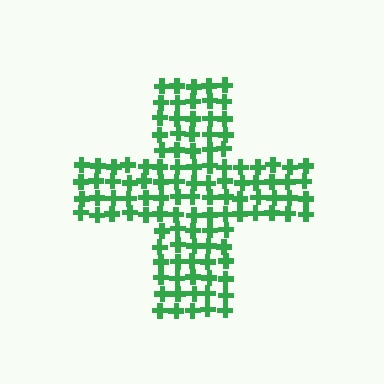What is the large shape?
The large shape is a cross.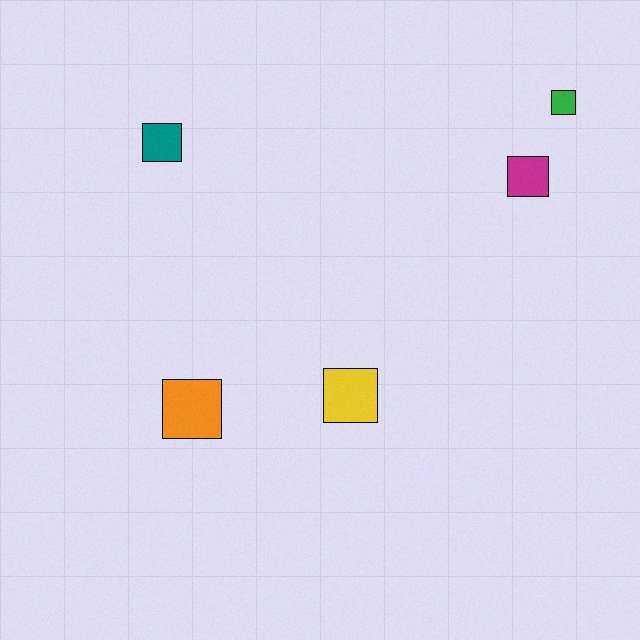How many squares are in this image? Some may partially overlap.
There are 5 squares.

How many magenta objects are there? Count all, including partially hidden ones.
There is 1 magenta object.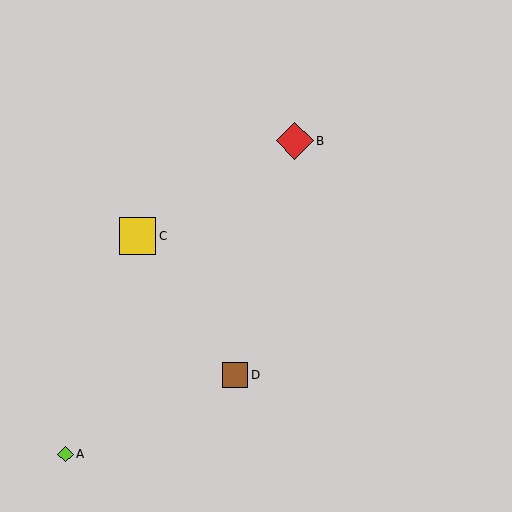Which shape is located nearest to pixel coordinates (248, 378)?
The brown square (labeled D) at (235, 375) is nearest to that location.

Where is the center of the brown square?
The center of the brown square is at (235, 375).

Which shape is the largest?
The red diamond (labeled B) is the largest.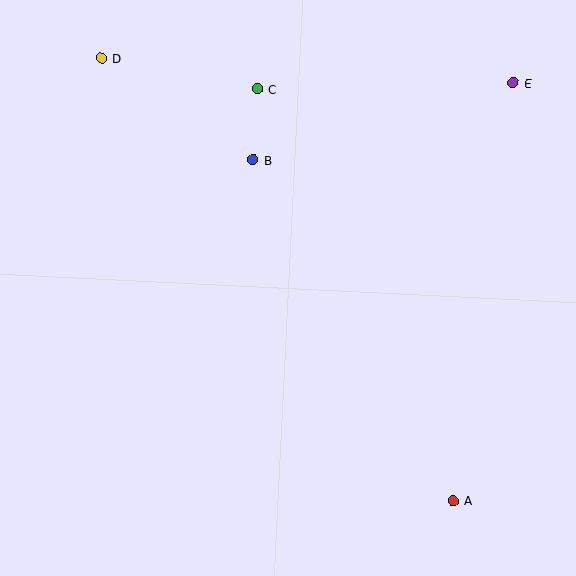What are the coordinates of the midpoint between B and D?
The midpoint between B and D is at (177, 109).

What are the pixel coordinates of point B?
Point B is at (253, 160).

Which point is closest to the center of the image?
Point B at (253, 160) is closest to the center.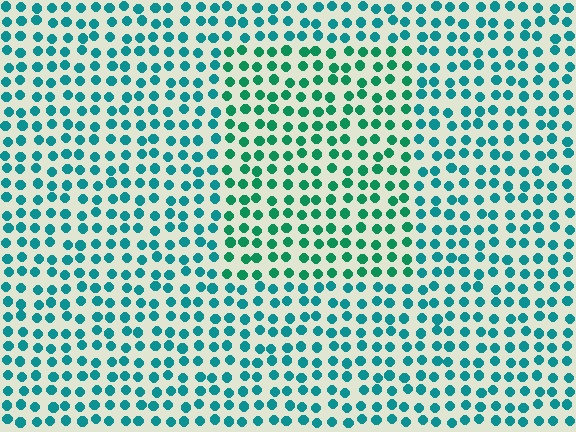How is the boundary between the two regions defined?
The boundary is defined purely by a slight shift in hue (about 26 degrees). Spacing, size, and orientation are identical on both sides.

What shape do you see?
I see a rectangle.